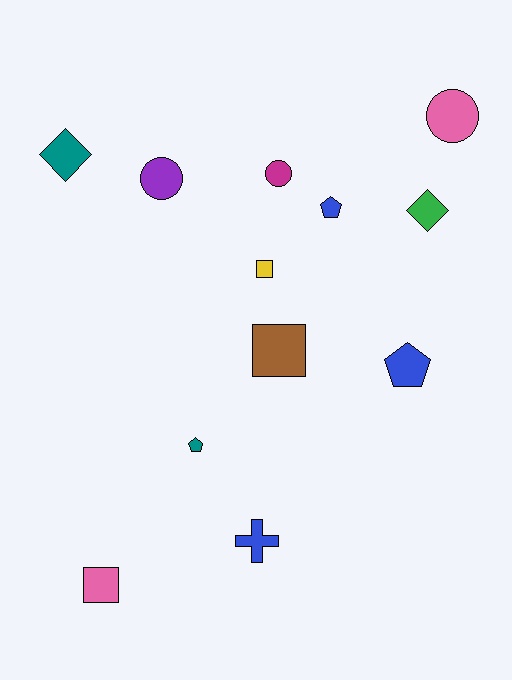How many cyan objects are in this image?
There are no cyan objects.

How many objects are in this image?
There are 12 objects.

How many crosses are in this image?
There is 1 cross.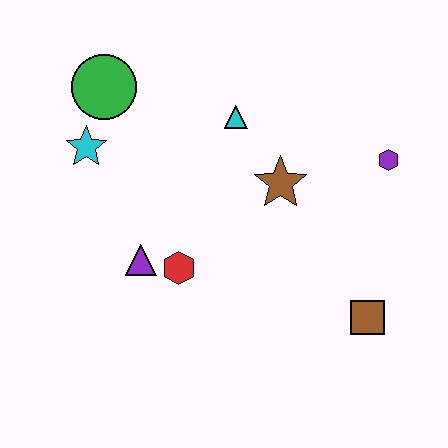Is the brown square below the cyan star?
Yes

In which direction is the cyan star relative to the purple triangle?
The cyan star is above the purple triangle.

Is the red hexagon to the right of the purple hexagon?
No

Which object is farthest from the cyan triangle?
The brown square is farthest from the cyan triangle.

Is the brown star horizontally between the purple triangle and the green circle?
No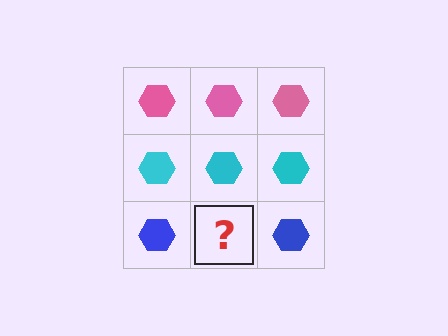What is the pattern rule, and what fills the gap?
The rule is that each row has a consistent color. The gap should be filled with a blue hexagon.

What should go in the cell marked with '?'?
The missing cell should contain a blue hexagon.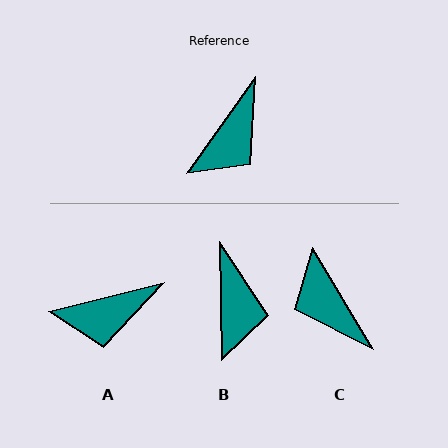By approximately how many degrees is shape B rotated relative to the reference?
Approximately 37 degrees counter-clockwise.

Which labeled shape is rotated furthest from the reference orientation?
C, about 114 degrees away.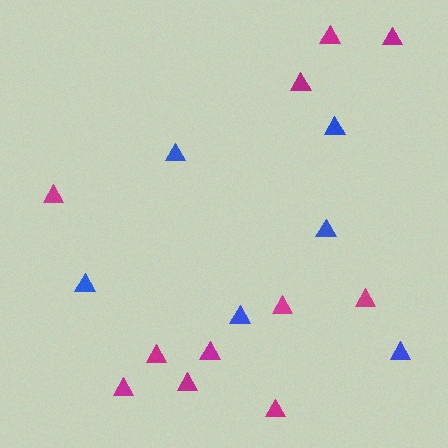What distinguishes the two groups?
There are 2 groups: one group of blue triangles (6) and one group of magenta triangles (11).